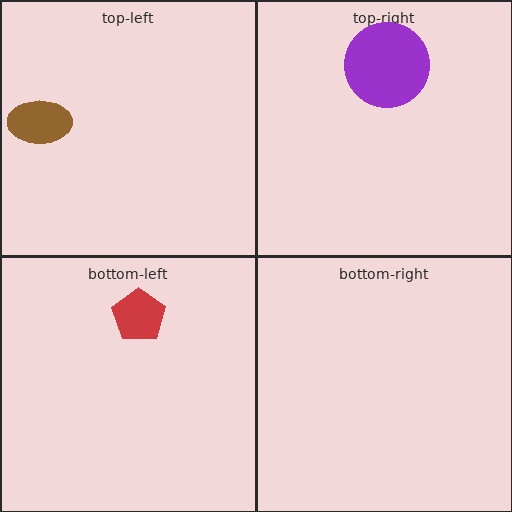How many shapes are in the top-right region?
1.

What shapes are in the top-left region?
The brown ellipse.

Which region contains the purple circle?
The top-right region.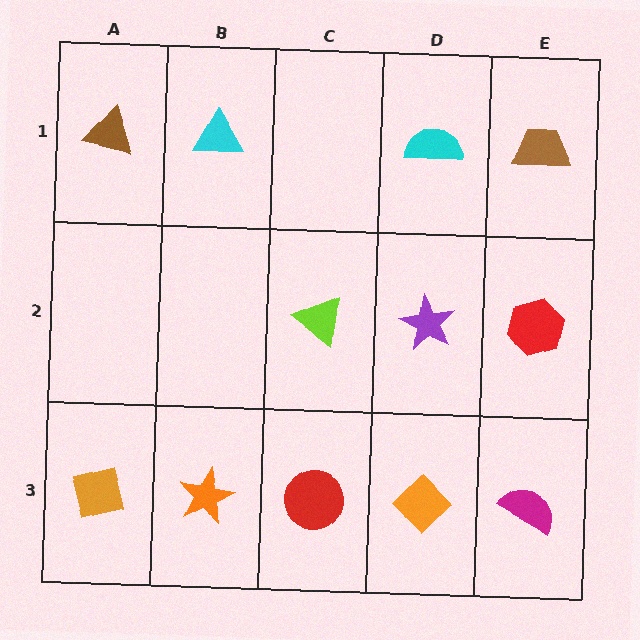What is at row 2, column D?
A purple star.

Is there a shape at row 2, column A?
No, that cell is empty.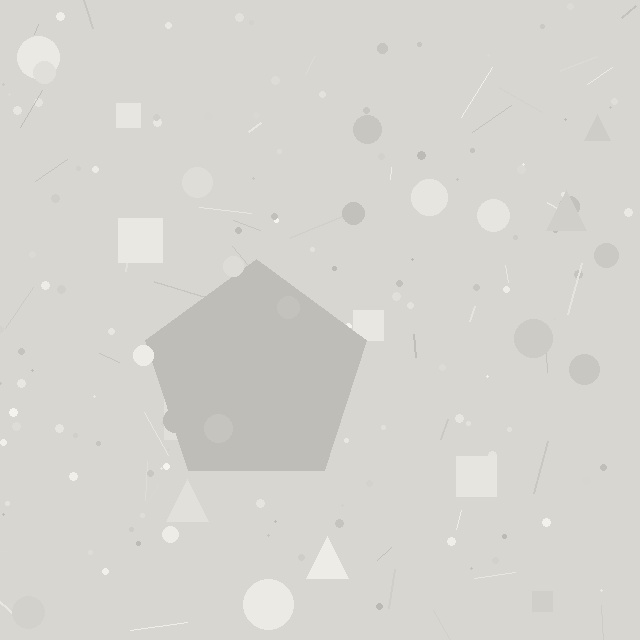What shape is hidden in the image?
A pentagon is hidden in the image.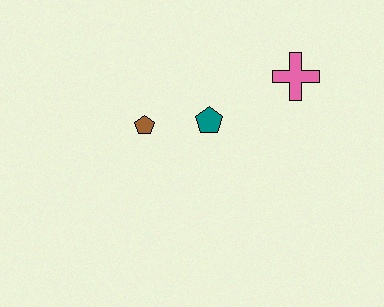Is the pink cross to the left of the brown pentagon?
No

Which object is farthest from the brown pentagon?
The pink cross is farthest from the brown pentagon.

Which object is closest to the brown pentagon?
The teal pentagon is closest to the brown pentagon.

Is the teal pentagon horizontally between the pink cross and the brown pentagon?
Yes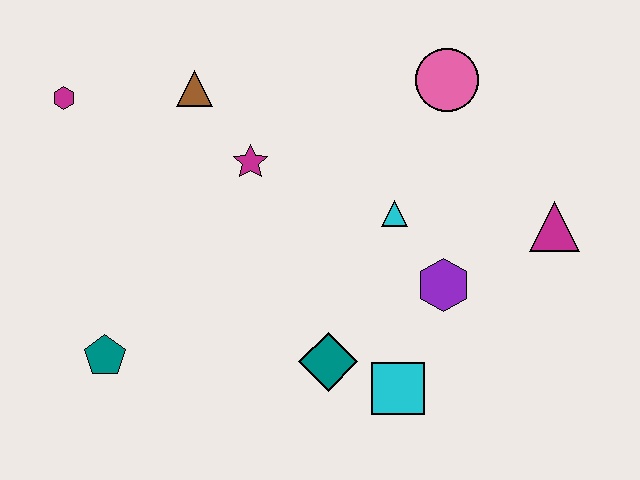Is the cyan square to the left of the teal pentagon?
No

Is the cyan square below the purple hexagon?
Yes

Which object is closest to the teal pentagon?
The teal diamond is closest to the teal pentagon.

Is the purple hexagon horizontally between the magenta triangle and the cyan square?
Yes